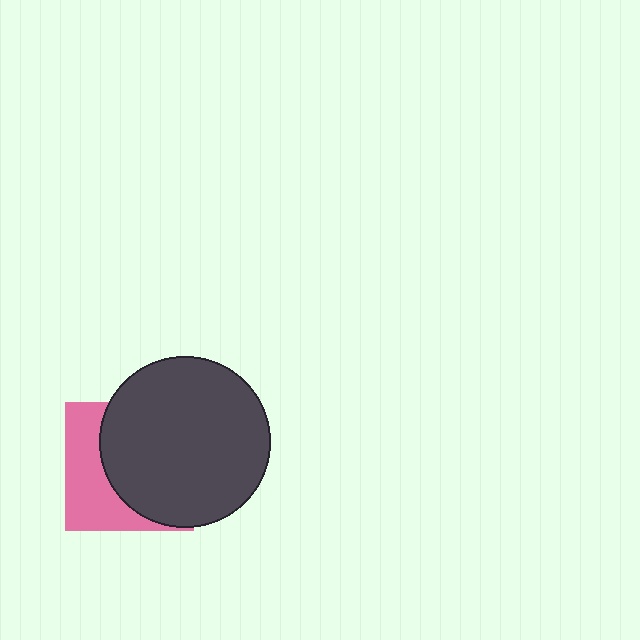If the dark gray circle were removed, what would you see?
You would see the complete pink square.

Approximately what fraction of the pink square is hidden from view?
Roughly 61% of the pink square is hidden behind the dark gray circle.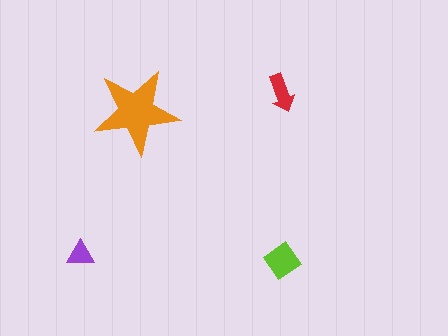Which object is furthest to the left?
The purple triangle is leftmost.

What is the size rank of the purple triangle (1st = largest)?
4th.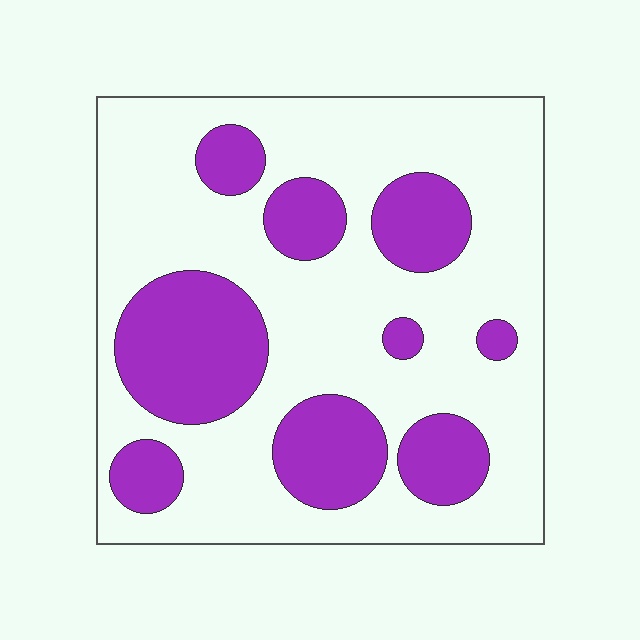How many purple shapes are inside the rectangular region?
9.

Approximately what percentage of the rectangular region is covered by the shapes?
Approximately 30%.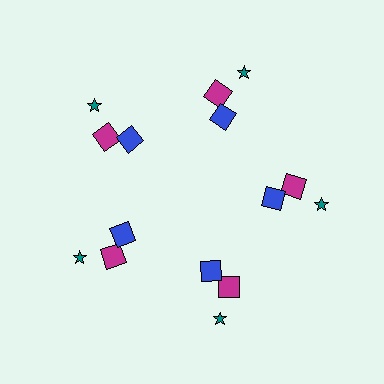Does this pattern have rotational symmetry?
Yes, this pattern has 5-fold rotational symmetry. It looks the same after rotating 72 degrees around the center.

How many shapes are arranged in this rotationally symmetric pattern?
There are 15 shapes, arranged in 5 groups of 3.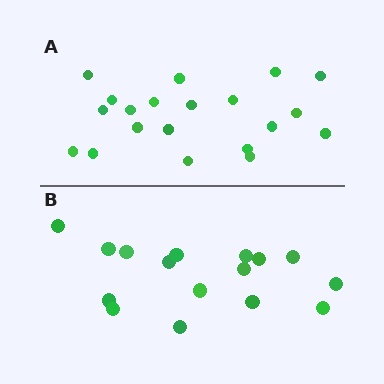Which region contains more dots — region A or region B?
Region A (the top region) has more dots.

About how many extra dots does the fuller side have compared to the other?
Region A has about 4 more dots than region B.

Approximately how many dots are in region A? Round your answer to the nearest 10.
About 20 dots.